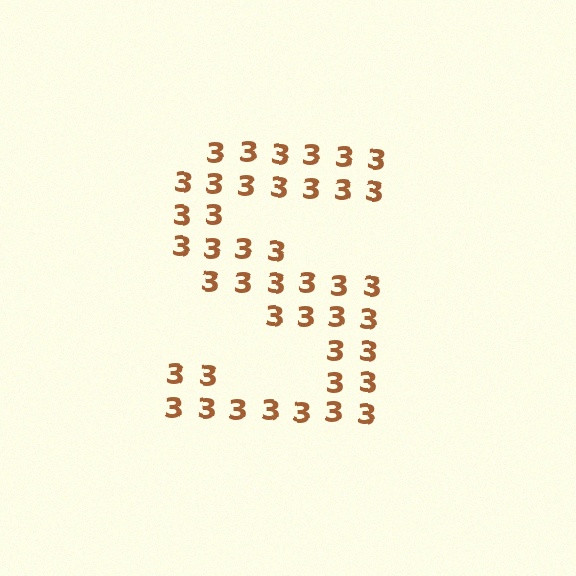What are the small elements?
The small elements are digit 3's.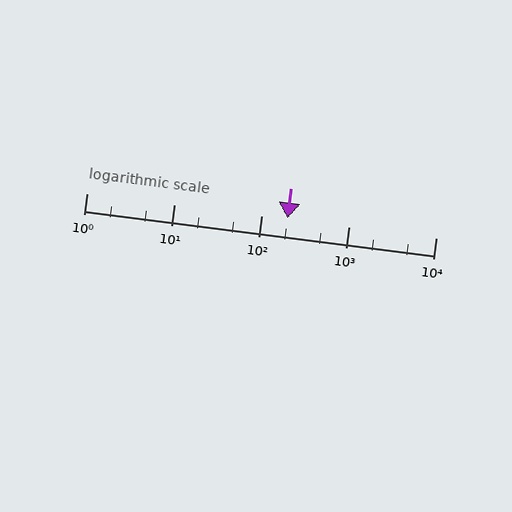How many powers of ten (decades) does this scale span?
The scale spans 4 decades, from 1 to 10000.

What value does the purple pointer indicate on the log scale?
The pointer indicates approximately 200.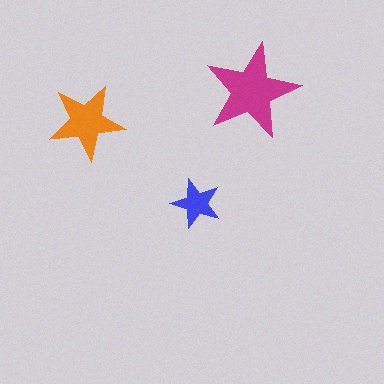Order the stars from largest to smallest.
the magenta one, the orange one, the blue one.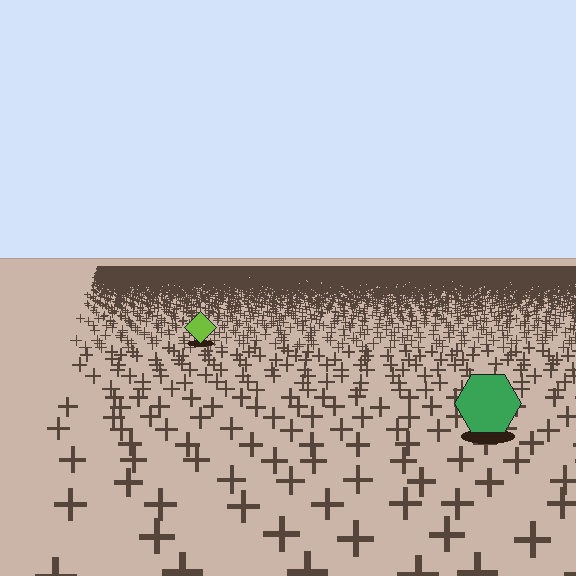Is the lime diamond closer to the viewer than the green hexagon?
No. The green hexagon is closer — you can tell from the texture gradient: the ground texture is coarser near it.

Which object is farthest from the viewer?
The lime diamond is farthest from the viewer. It appears smaller and the ground texture around it is denser.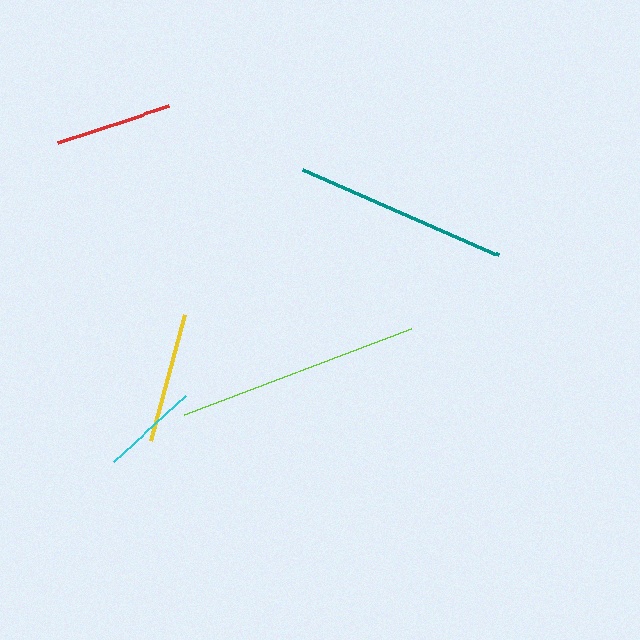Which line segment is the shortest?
The cyan line is the shortest at approximately 98 pixels.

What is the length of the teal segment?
The teal segment is approximately 214 pixels long.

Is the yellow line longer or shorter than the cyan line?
The yellow line is longer than the cyan line.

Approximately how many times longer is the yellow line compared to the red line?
The yellow line is approximately 1.1 times the length of the red line.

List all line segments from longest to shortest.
From longest to shortest: lime, teal, yellow, red, cyan.